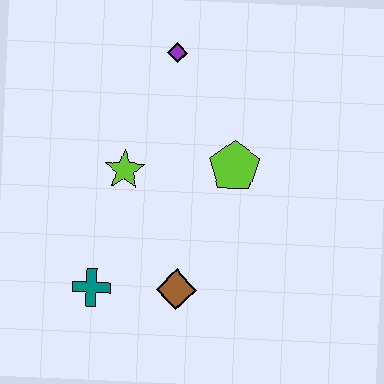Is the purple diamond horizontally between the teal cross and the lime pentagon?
Yes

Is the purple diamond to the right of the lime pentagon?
No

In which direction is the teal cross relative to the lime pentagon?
The teal cross is to the left of the lime pentagon.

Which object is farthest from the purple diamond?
The teal cross is farthest from the purple diamond.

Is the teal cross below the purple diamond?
Yes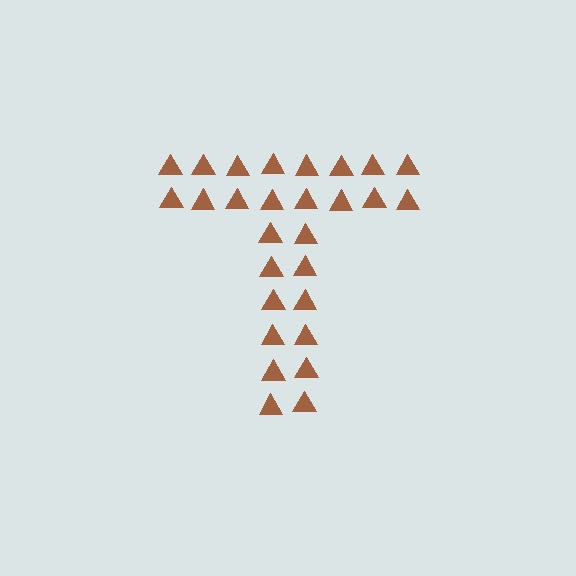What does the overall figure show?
The overall figure shows the letter T.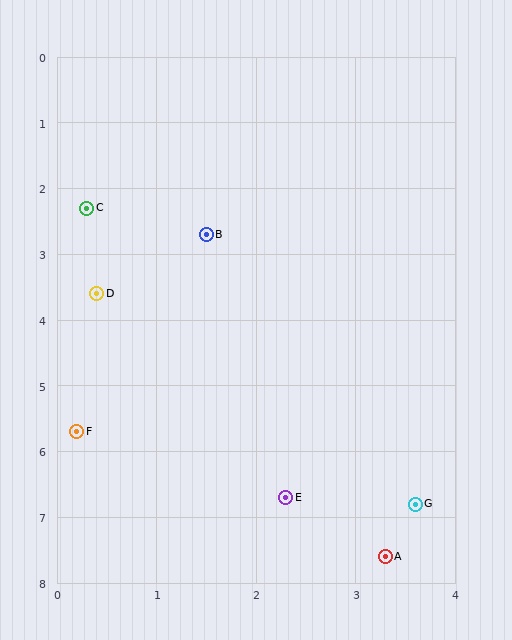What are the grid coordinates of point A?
Point A is at approximately (3.3, 7.6).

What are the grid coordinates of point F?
Point F is at approximately (0.2, 5.7).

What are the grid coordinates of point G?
Point G is at approximately (3.6, 6.8).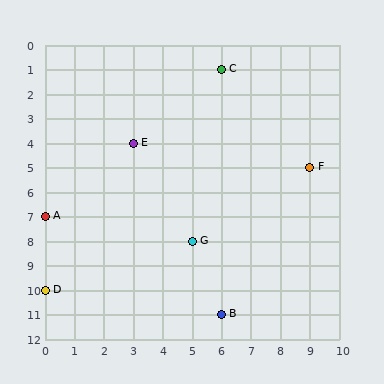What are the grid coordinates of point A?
Point A is at grid coordinates (0, 7).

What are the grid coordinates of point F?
Point F is at grid coordinates (9, 5).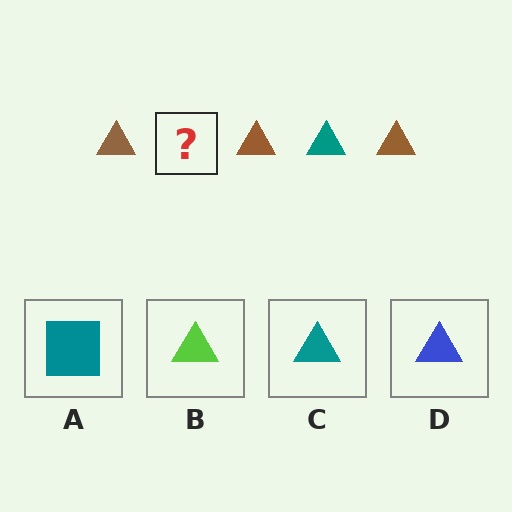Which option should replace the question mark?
Option C.